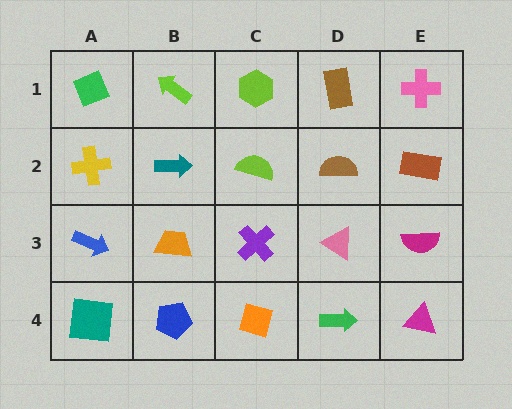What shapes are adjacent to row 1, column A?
A yellow cross (row 2, column A), a lime arrow (row 1, column B).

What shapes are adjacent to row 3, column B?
A teal arrow (row 2, column B), a blue pentagon (row 4, column B), a blue arrow (row 3, column A), a purple cross (row 3, column C).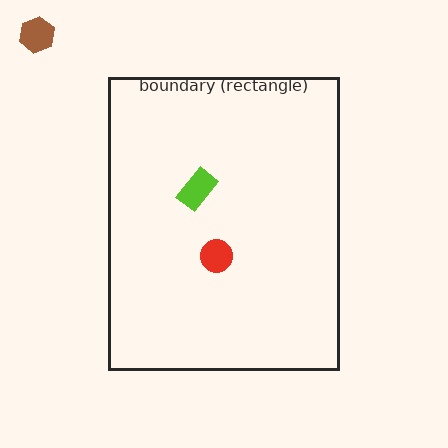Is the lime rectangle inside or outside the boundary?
Inside.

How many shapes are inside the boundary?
2 inside, 1 outside.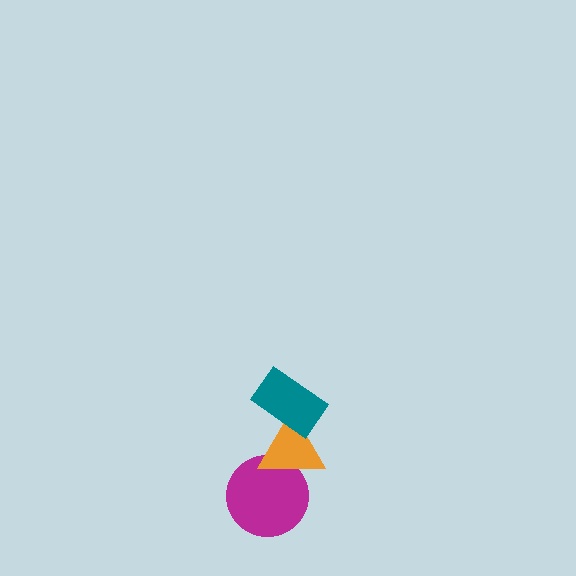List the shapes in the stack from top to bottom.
From top to bottom: the teal rectangle, the orange triangle, the magenta circle.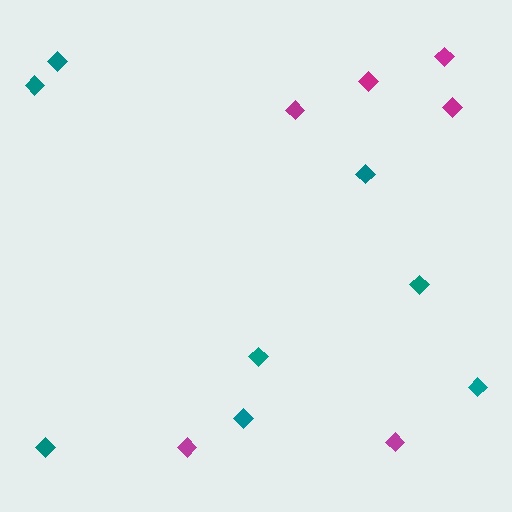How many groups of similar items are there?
There are 2 groups: one group of magenta diamonds (6) and one group of teal diamonds (8).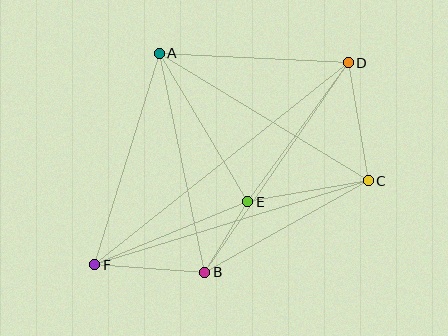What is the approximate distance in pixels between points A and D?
The distance between A and D is approximately 189 pixels.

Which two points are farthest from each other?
Points D and F are farthest from each other.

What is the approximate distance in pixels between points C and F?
The distance between C and F is approximately 286 pixels.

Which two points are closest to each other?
Points B and E are closest to each other.